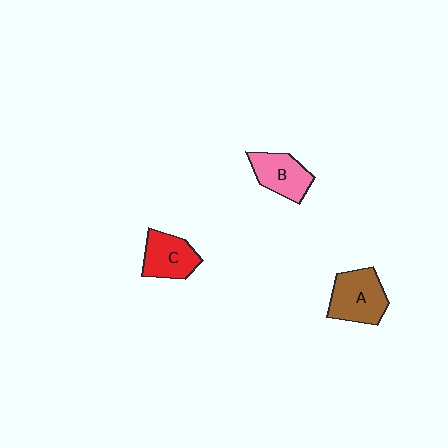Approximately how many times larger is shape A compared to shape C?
Approximately 1.2 times.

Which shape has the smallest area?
Shape C (red).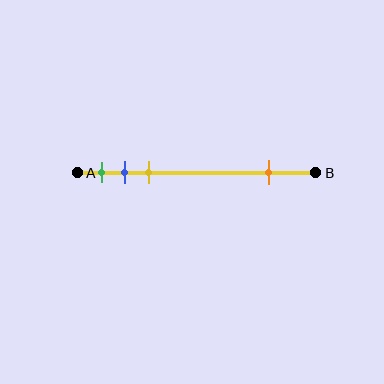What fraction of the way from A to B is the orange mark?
The orange mark is approximately 80% (0.8) of the way from A to B.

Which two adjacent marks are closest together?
The blue and yellow marks are the closest adjacent pair.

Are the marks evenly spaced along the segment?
No, the marks are not evenly spaced.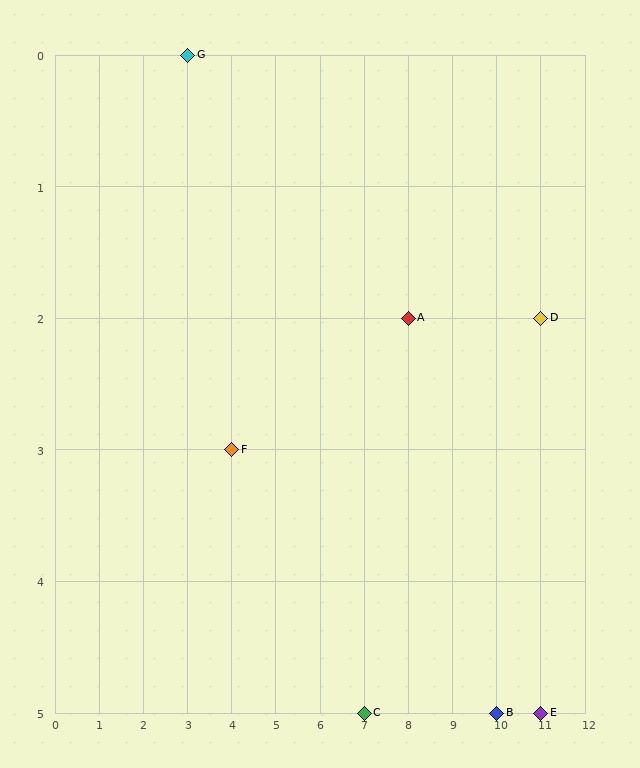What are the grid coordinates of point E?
Point E is at grid coordinates (11, 5).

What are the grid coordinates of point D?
Point D is at grid coordinates (11, 2).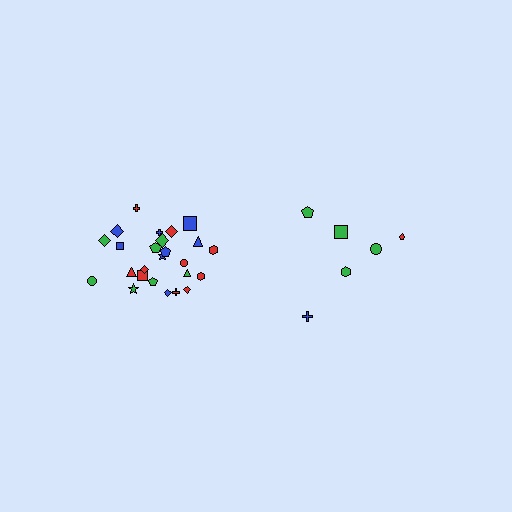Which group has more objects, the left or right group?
The left group.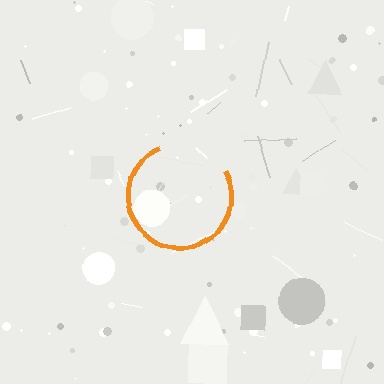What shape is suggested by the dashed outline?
The dashed outline suggests a circle.